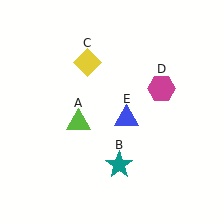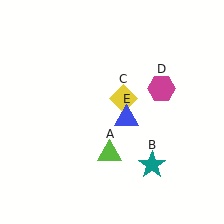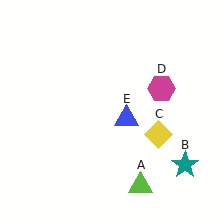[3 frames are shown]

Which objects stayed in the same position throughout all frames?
Magenta hexagon (object D) and blue triangle (object E) remained stationary.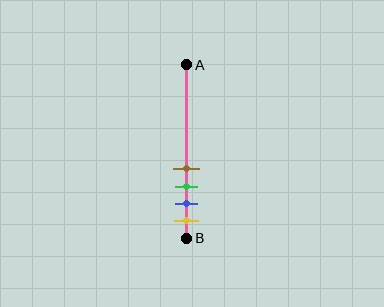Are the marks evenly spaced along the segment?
Yes, the marks are approximately evenly spaced.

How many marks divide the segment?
There are 4 marks dividing the segment.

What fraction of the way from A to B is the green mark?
The green mark is approximately 70% (0.7) of the way from A to B.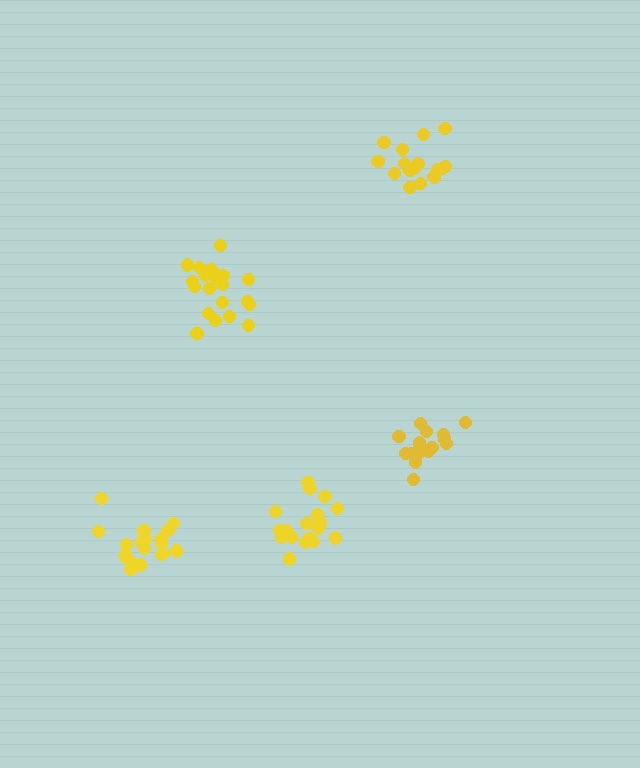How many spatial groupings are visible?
There are 5 spatial groupings.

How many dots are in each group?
Group 1: 20 dots, Group 2: 21 dots, Group 3: 18 dots, Group 4: 17 dots, Group 5: 18 dots (94 total).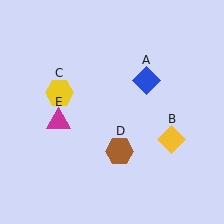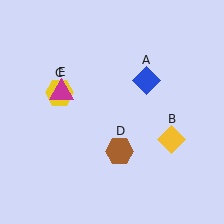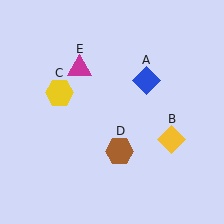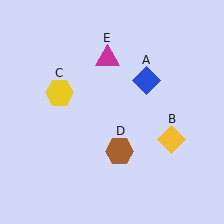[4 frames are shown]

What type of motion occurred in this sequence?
The magenta triangle (object E) rotated clockwise around the center of the scene.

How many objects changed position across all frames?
1 object changed position: magenta triangle (object E).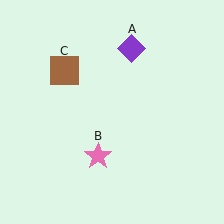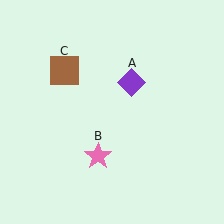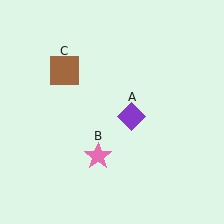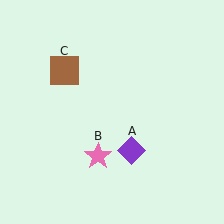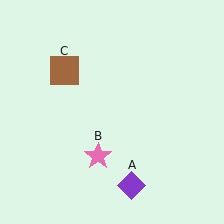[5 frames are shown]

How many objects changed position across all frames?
1 object changed position: purple diamond (object A).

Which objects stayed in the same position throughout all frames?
Pink star (object B) and brown square (object C) remained stationary.